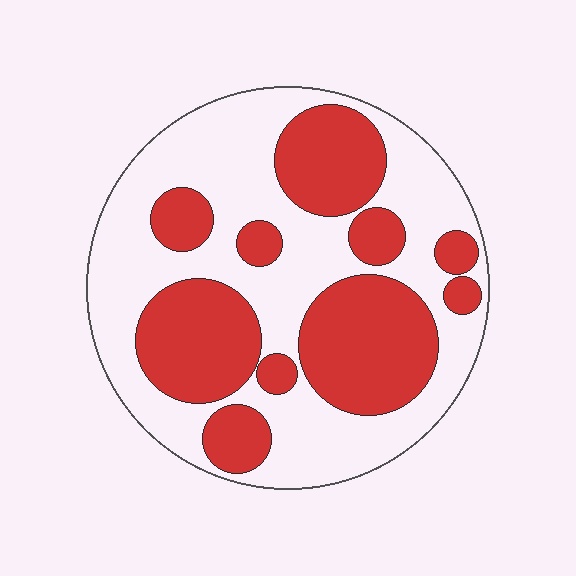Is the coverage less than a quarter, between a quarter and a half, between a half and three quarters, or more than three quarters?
Between a quarter and a half.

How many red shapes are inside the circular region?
10.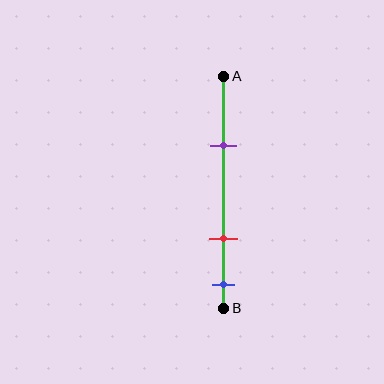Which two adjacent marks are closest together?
The red and blue marks are the closest adjacent pair.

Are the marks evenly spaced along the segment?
No, the marks are not evenly spaced.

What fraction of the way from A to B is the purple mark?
The purple mark is approximately 30% (0.3) of the way from A to B.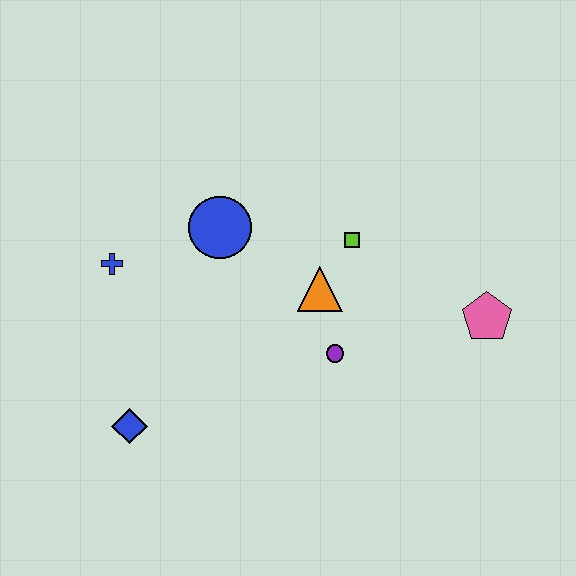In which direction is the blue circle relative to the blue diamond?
The blue circle is above the blue diamond.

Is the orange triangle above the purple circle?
Yes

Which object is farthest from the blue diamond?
The pink pentagon is farthest from the blue diamond.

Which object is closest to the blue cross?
The blue circle is closest to the blue cross.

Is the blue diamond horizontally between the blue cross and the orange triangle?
Yes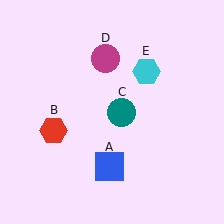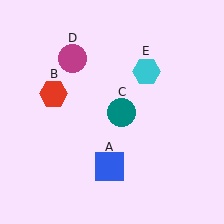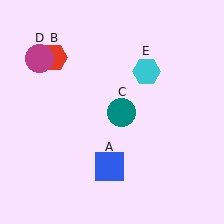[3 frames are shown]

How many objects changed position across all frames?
2 objects changed position: red hexagon (object B), magenta circle (object D).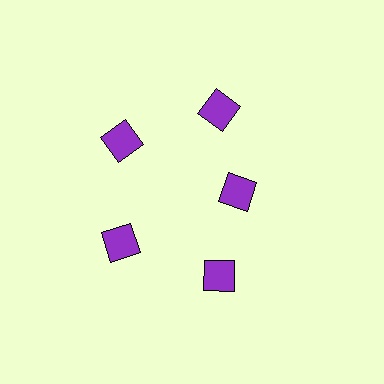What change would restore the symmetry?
The symmetry would be restored by moving it outward, back onto the ring so that all 5 diamonds sit at equal angles and equal distance from the center.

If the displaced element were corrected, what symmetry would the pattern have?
It would have 5-fold rotational symmetry — the pattern would map onto itself every 72 degrees.